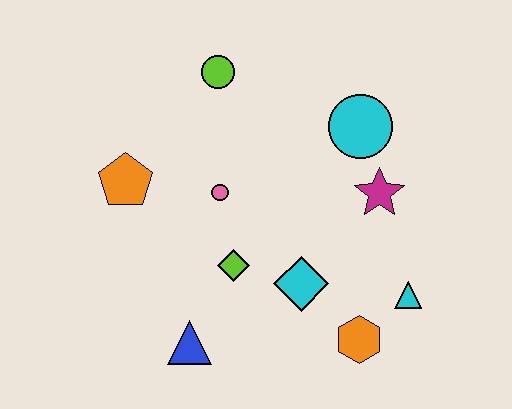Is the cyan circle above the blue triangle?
Yes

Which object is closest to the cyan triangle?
The orange hexagon is closest to the cyan triangle.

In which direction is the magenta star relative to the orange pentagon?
The magenta star is to the right of the orange pentagon.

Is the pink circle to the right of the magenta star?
No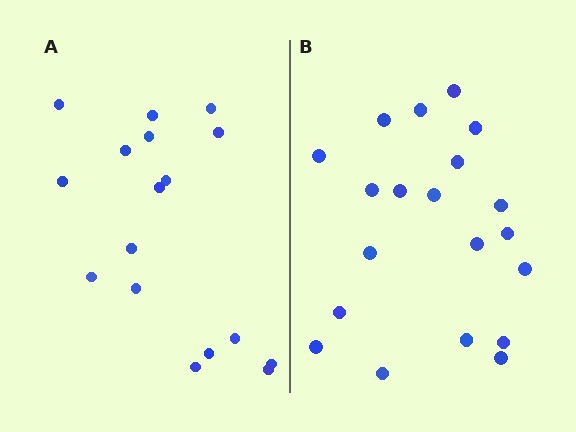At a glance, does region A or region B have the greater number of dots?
Region B (the right region) has more dots.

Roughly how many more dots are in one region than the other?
Region B has just a few more — roughly 2 or 3 more dots than region A.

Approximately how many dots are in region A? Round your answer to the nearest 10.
About 20 dots. (The exact count is 17, which rounds to 20.)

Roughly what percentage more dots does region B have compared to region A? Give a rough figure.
About 20% more.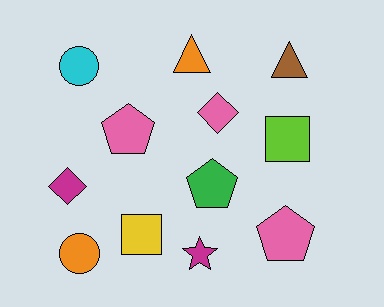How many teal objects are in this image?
There are no teal objects.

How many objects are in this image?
There are 12 objects.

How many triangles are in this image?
There are 2 triangles.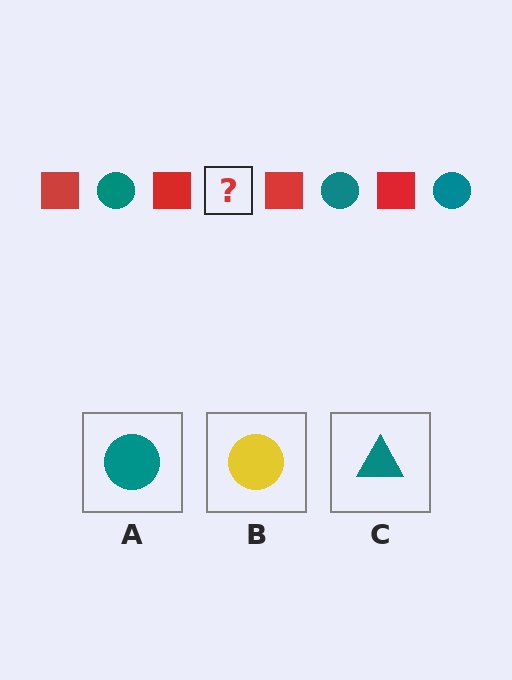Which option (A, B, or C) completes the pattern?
A.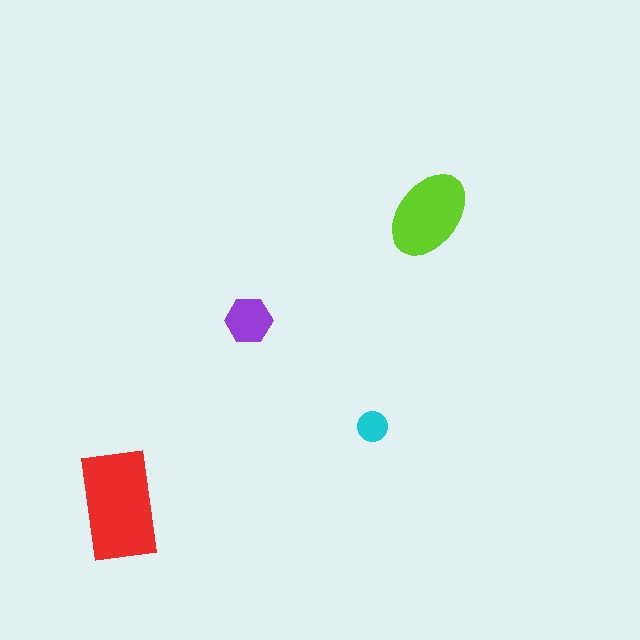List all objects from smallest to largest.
The cyan circle, the purple hexagon, the lime ellipse, the red rectangle.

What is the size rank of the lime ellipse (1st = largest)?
2nd.